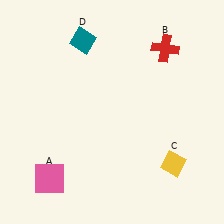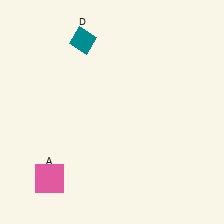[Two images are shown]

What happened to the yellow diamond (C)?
The yellow diamond (C) was removed in Image 2. It was in the bottom-right area of Image 1.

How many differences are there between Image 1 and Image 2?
There are 2 differences between the two images.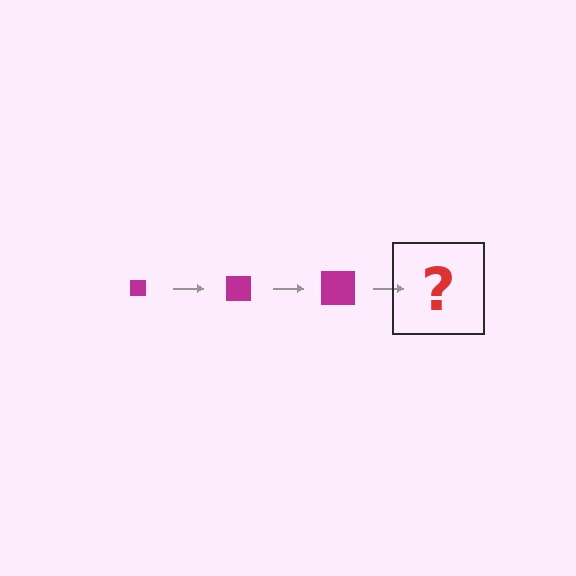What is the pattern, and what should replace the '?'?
The pattern is that the square gets progressively larger each step. The '?' should be a magenta square, larger than the previous one.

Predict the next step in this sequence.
The next step is a magenta square, larger than the previous one.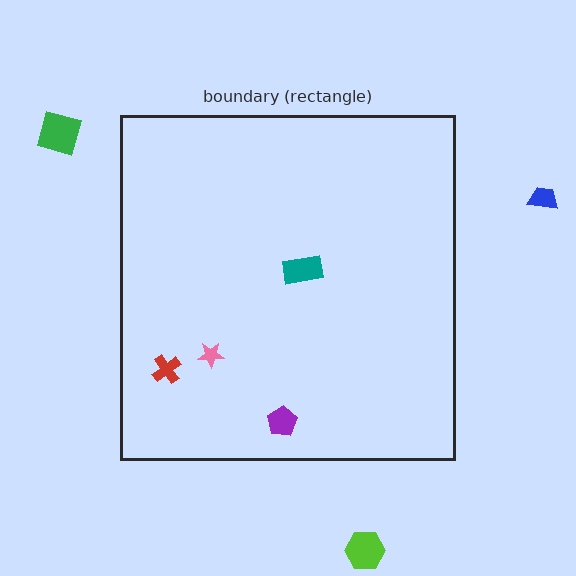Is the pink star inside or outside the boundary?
Inside.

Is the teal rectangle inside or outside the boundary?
Inside.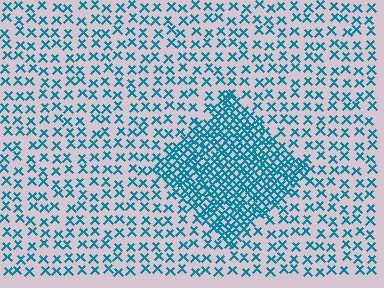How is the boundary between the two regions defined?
The boundary is defined by a change in element density (approximately 2.8x ratio). All elements are the same color, size, and shape.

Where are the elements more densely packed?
The elements are more densely packed inside the diamond boundary.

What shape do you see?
I see a diamond.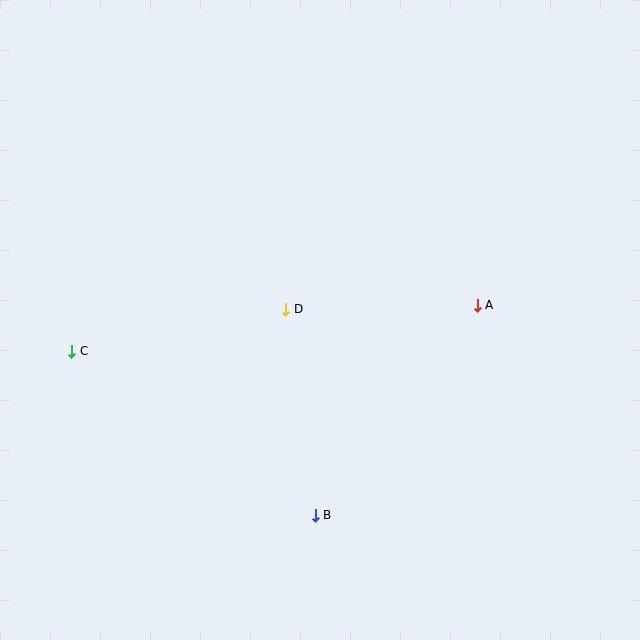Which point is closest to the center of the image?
Point D at (286, 309) is closest to the center.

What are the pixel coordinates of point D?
Point D is at (286, 309).